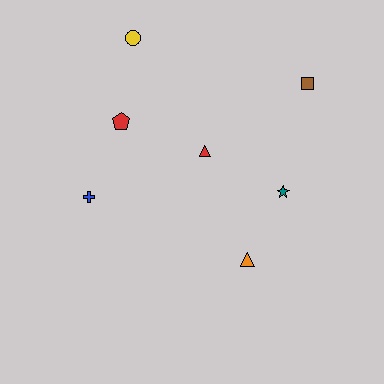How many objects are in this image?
There are 7 objects.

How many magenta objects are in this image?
There are no magenta objects.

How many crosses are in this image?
There is 1 cross.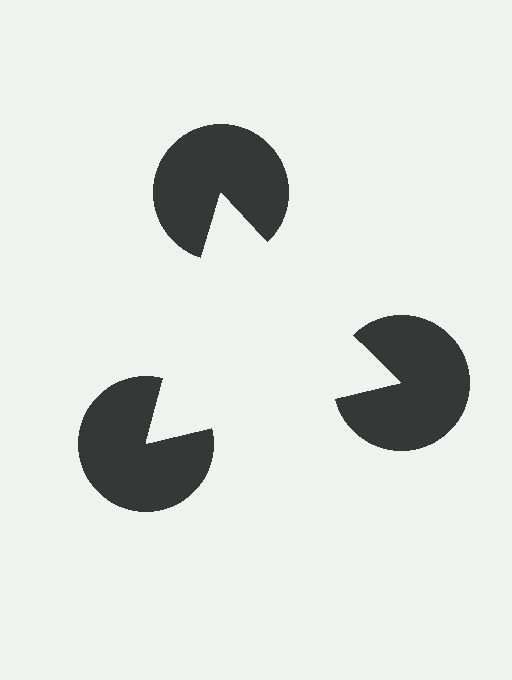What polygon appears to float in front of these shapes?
An illusory triangle — its edges are inferred from the aligned wedge cuts in the pac-man discs, not physically drawn.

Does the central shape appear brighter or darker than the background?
It typically appears slightly brighter than the background, even though no actual brightness change is drawn.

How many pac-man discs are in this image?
There are 3 — one at each vertex of the illusory triangle.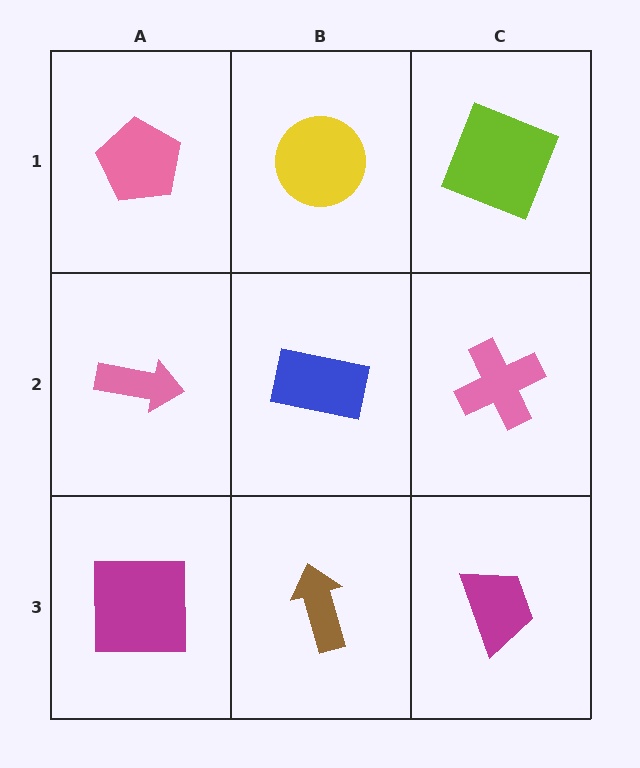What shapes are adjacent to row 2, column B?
A yellow circle (row 1, column B), a brown arrow (row 3, column B), a pink arrow (row 2, column A), a pink cross (row 2, column C).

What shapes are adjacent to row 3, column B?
A blue rectangle (row 2, column B), a magenta square (row 3, column A), a magenta trapezoid (row 3, column C).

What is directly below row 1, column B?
A blue rectangle.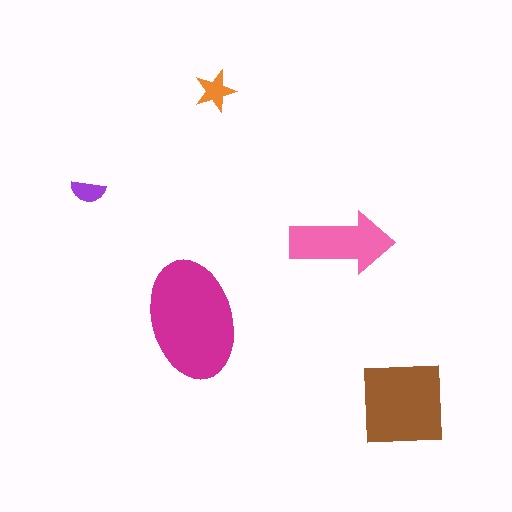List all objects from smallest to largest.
The purple semicircle, the orange star, the pink arrow, the brown square, the magenta ellipse.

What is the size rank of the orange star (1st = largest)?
4th.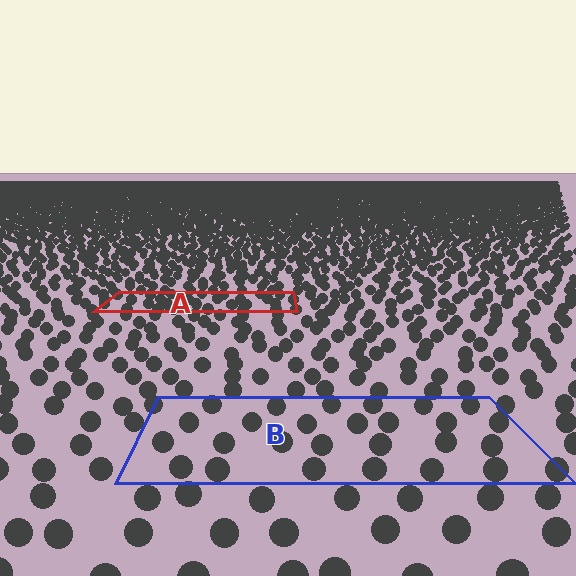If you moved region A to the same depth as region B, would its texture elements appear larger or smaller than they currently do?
They would appear larger. At a closer depth, the same texture elements are projected at a bigger on-screen size.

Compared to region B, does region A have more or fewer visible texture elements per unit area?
Region A has more texture elements per unit area — they are packed more densely because it is farther away.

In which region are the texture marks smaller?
The texture marks are smaller in region A, because it is farther away.